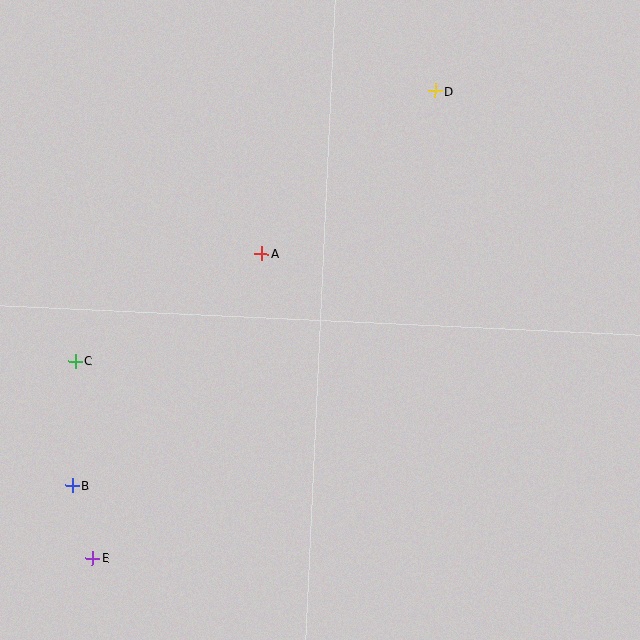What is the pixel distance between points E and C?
The distance between E and C is 198 pixels.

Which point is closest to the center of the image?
Point A at (262, 253) is closest to the center.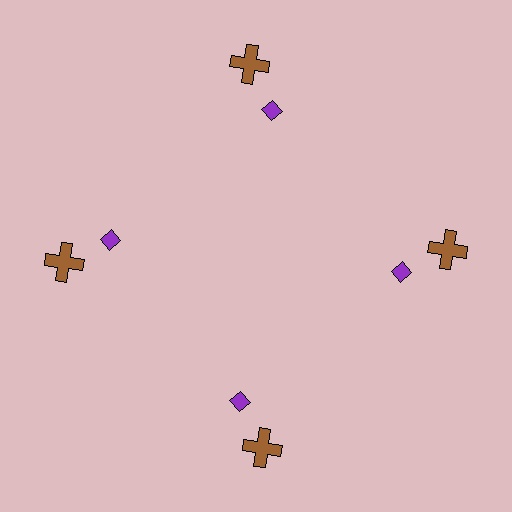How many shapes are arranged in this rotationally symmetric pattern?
There are 8 shapes, arranged in 4 groups of 2.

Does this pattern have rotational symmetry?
Yes, this pattern has 4-fold rotational symmetry. It looks the same after rotating 90 degrees around the center.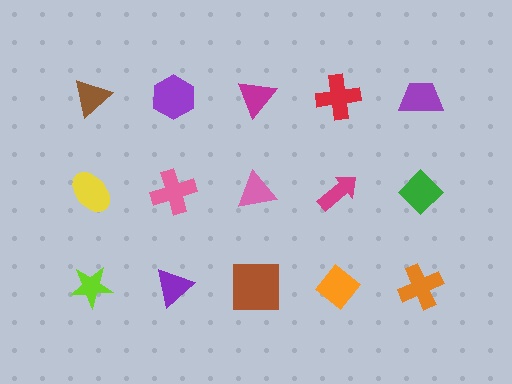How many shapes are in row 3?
5 shapes.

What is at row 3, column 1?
A lime star.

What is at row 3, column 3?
A brown square.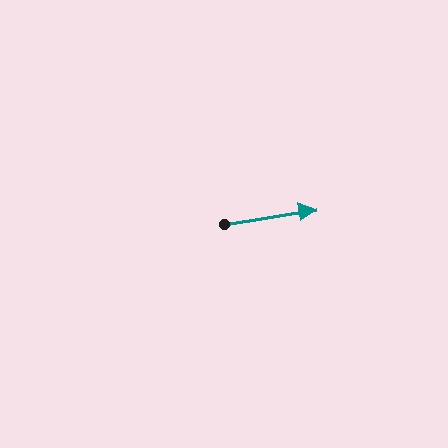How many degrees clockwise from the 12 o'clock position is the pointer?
Approximately 81 degrees.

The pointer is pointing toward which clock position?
Roughly 3 o'clock.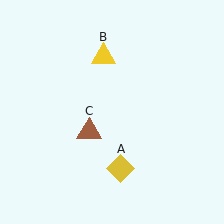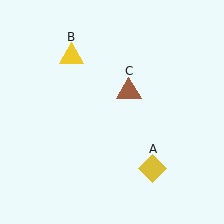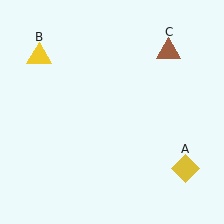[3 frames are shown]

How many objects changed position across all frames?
3 objects changed position: yellow diamond (object A), yellow triangle (object B), brown triangle (object C).